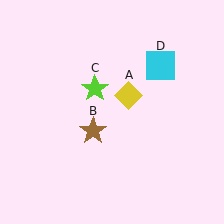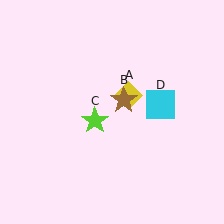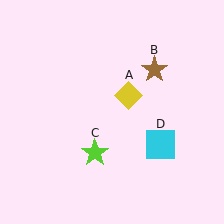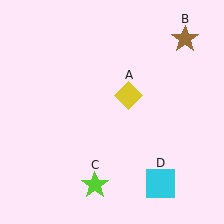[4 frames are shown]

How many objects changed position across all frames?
3 objects changed position: brown star (object B), lime star (object C), cyan square (object D).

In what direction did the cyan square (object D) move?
The cyan square (object D) moved down.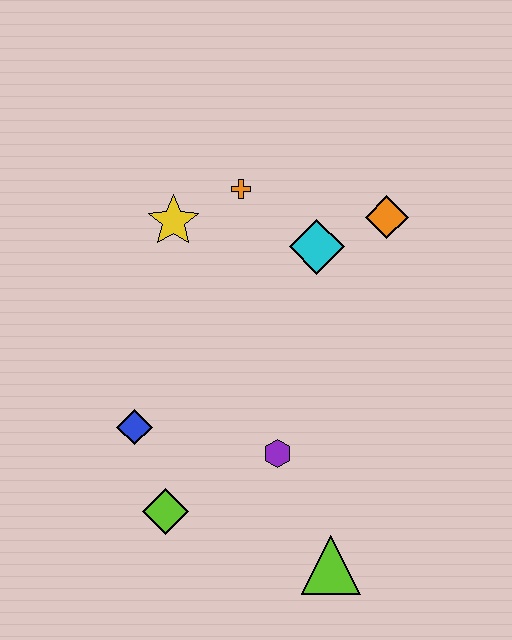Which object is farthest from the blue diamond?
The orange diamond is farthest from the blue diamond.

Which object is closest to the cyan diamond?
The orange diamond is closest to the cyan diamond.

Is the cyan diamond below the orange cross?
Yes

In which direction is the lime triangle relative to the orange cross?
The lime triangle is below the orange cross.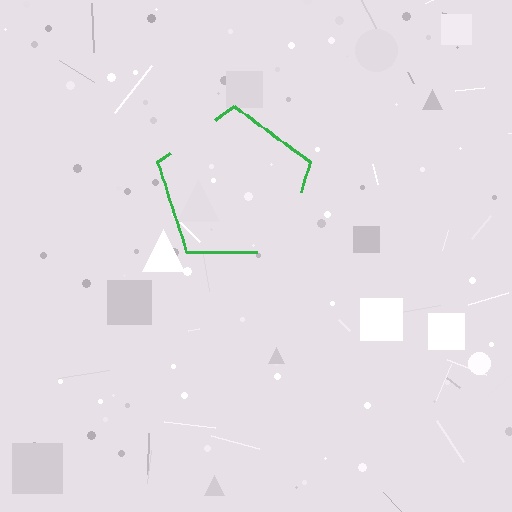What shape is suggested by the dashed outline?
The dashed outline suggests a pentagon.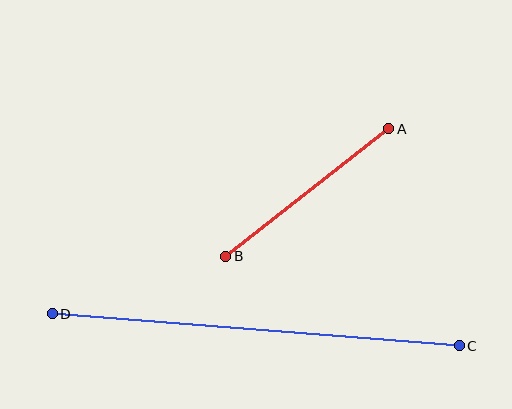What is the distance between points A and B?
The distance is approximately 207 pixels.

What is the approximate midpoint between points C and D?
The midpoint is at approximately (256, 330) pixels.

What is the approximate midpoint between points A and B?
The midpoint is at approximately (307, 193) pixels.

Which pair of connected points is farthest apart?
Points C and D are farthest apart.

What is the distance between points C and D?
The distance is approximately 408 pixels.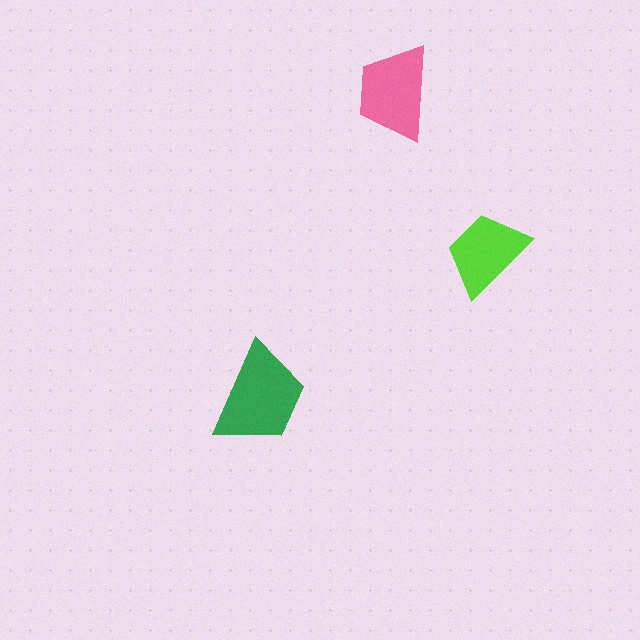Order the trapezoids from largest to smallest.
the green one, the pink one, the lime one.